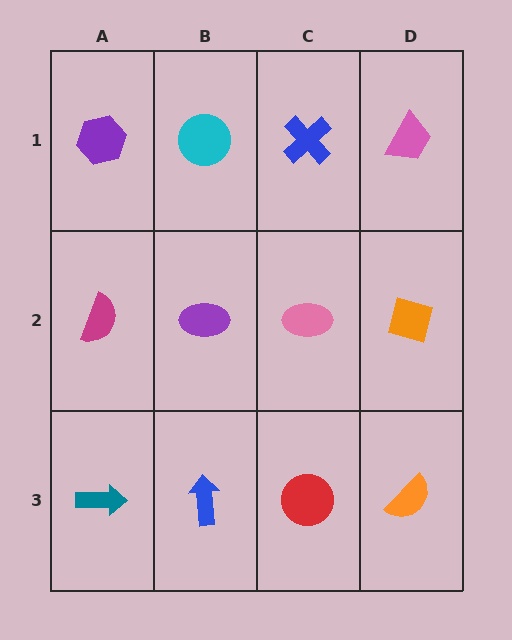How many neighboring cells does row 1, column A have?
2.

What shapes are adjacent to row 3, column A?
A magenta semicircle (row 2, column A), a blue arrow (row 3, column B).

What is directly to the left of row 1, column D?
A blue cross.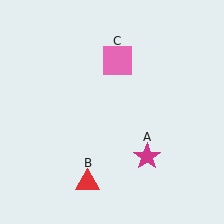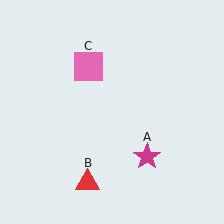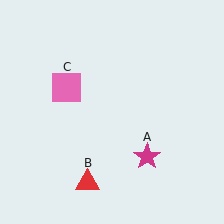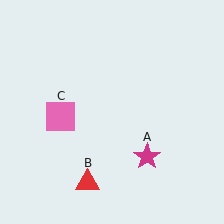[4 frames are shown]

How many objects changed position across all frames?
1 object changed position: pink square (object C).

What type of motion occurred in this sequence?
The pink square (object C) rotated counterclockwise around the center of the scene.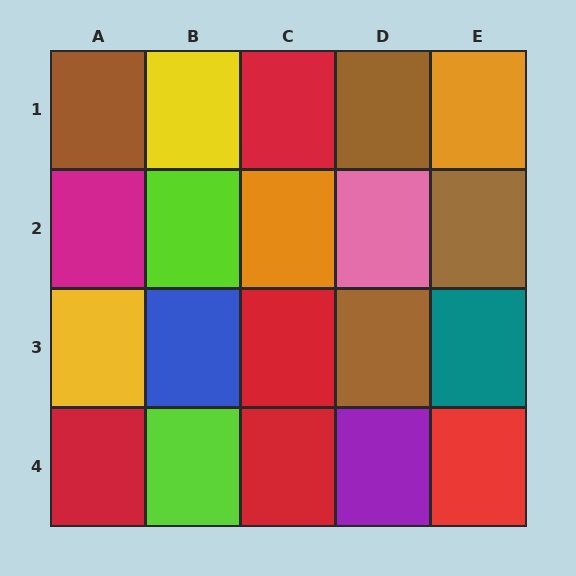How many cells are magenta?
1 cell is magenta.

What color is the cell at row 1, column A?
Brown.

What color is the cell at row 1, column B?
Yellow.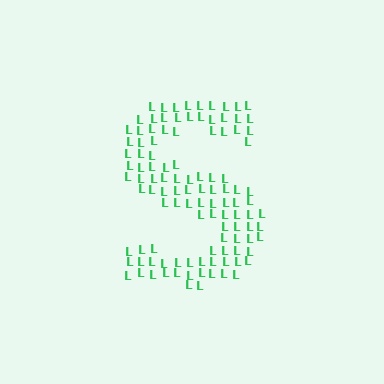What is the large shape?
The large shape is the letter S.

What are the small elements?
The small elements are letter L's.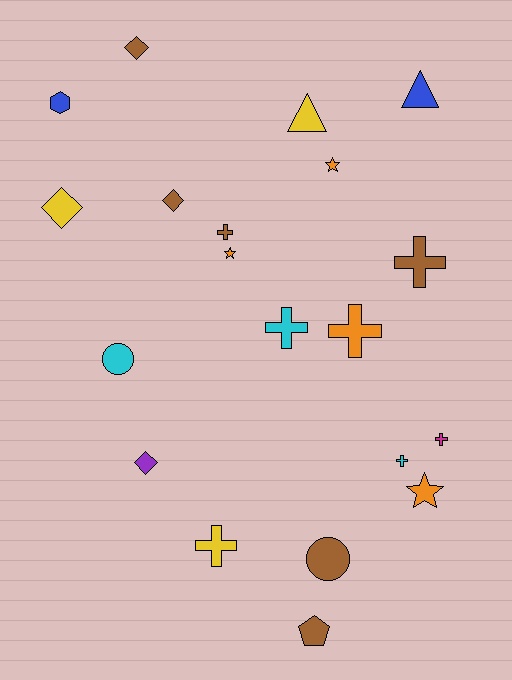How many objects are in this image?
There are 20 objects.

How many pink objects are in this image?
There are no pink objects.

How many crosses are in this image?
There are 7 crosses.